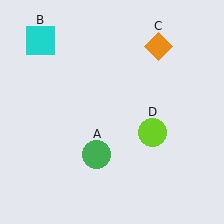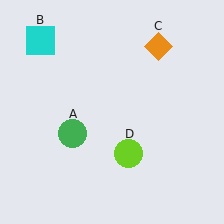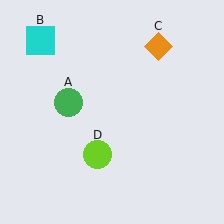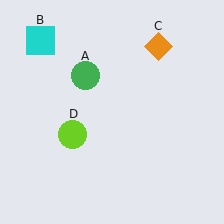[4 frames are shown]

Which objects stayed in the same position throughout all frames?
Cyan square (object B) and orange diamond (object C) remained stationary.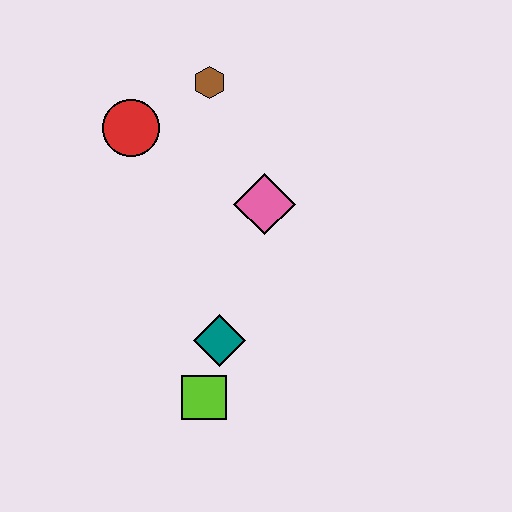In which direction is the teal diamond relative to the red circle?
The teal diamond is below the red circle.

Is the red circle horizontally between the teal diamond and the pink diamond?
No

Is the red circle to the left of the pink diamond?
Yes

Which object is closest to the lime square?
The teal diamond is closest to the lime square.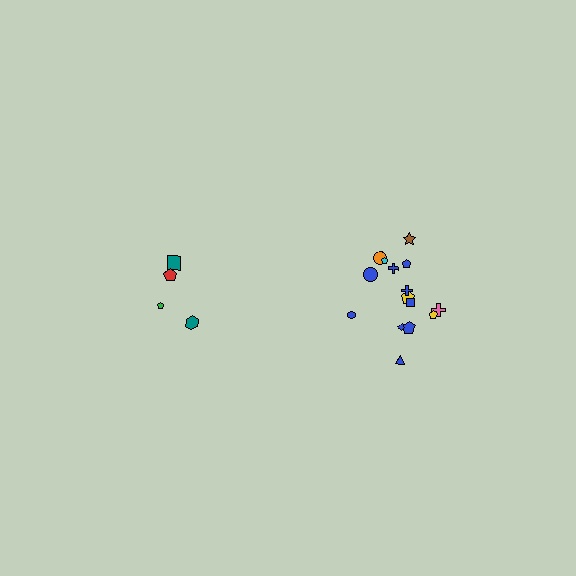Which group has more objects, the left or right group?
The right group.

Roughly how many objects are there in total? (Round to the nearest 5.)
Roughly 20 objects in total.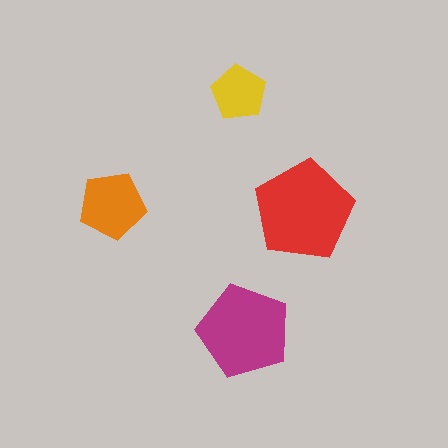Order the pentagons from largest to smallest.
the red one, the magenta one, the orange one, the yellow one.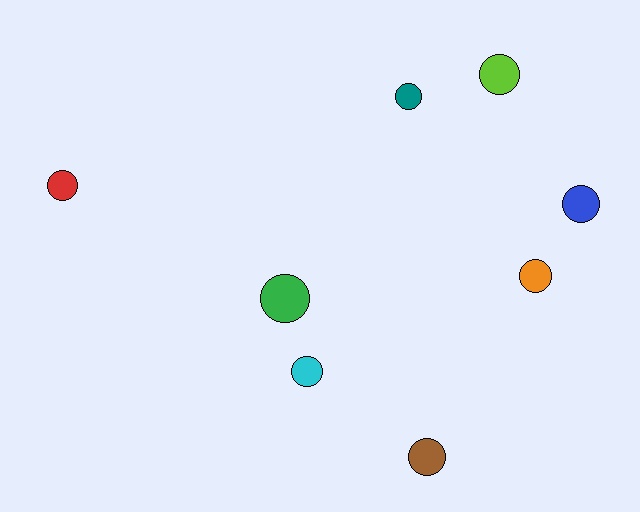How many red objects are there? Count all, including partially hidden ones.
There is 1 red object.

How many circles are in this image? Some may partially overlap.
There are 8 circles.